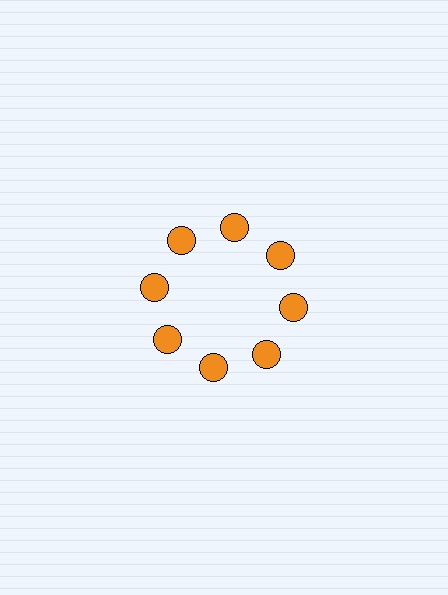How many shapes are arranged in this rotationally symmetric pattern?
There are 8 shapes, arranged in 8 groups of 1.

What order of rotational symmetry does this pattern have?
This pattern has 8-fold rotational symmetry.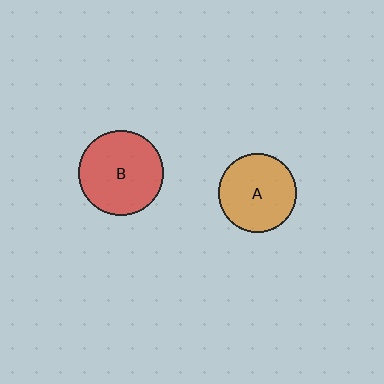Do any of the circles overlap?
No, none of the circles overlap.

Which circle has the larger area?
Circle B (red).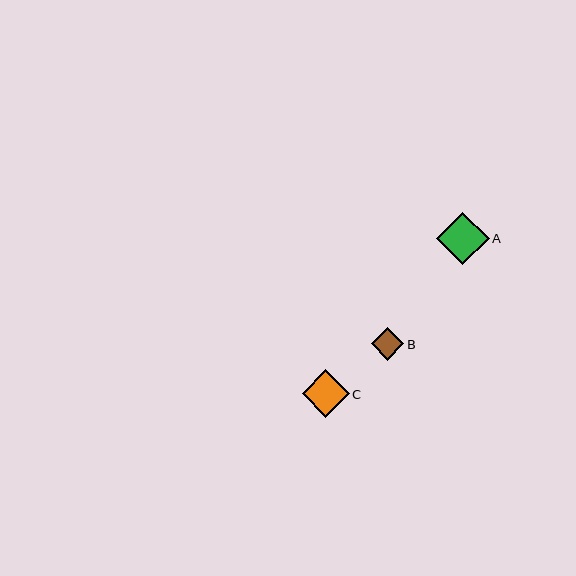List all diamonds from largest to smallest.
From largest to smallest: A, C, B.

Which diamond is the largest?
Diamond A is the largest with a size of approximately 53 pixels.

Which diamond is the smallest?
Diamond B is the smallest with a size of approximately 32 pixels.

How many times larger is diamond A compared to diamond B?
Diamond A is approximately 1.6 times the size of diamond B.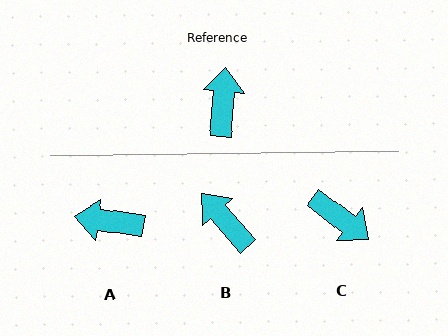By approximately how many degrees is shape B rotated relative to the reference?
Approximately 46 degrees counter-clockwise.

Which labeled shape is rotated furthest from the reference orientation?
C, about 123 degrees away.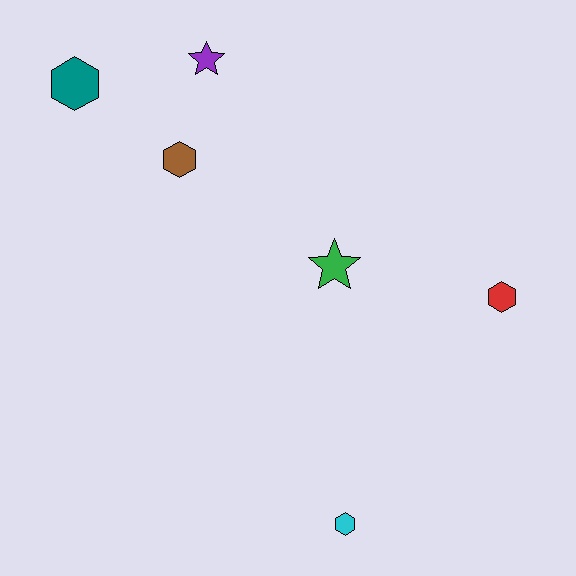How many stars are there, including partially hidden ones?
There are 2 stars.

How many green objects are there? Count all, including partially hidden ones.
There is 1 green object.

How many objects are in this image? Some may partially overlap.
There are 6 objects.